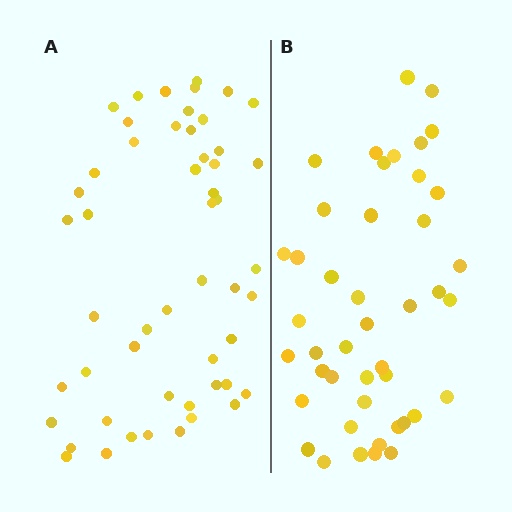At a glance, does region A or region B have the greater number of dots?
Region A (the left region) has more dots.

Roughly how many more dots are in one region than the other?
Region A has roughly 8 or so more dots than region B.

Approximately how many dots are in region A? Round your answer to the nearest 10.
About 50 dots. (The exact count is 52, which rounds to 50.)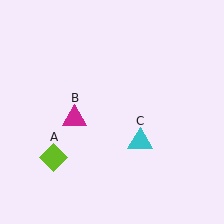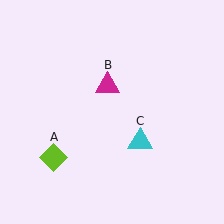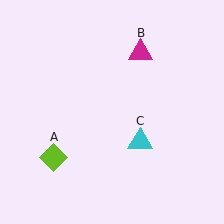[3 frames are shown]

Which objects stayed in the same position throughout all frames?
Lime diamond (object A) and cyan triangle (object C) remained stationary.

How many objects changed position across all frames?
1 object changed position: magenta triangle (object B).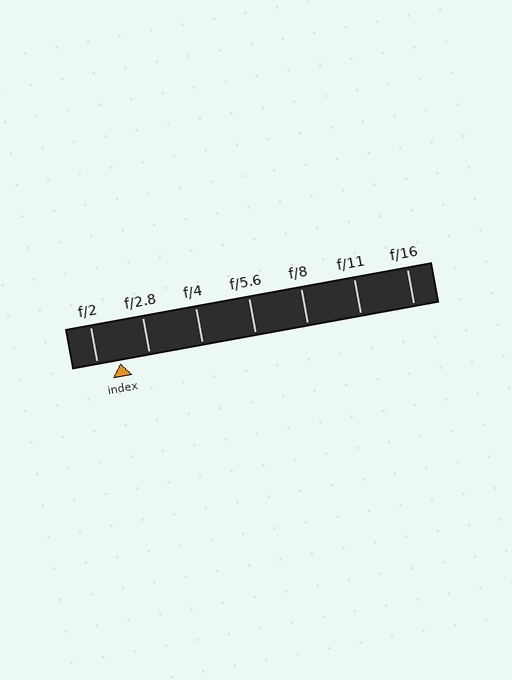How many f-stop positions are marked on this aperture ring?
There are 7 f-stop positions marked.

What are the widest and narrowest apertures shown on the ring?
The widest aperture shown is f/2 and the narrowest is f/16.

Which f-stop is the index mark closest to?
The index mark is closest to f/2.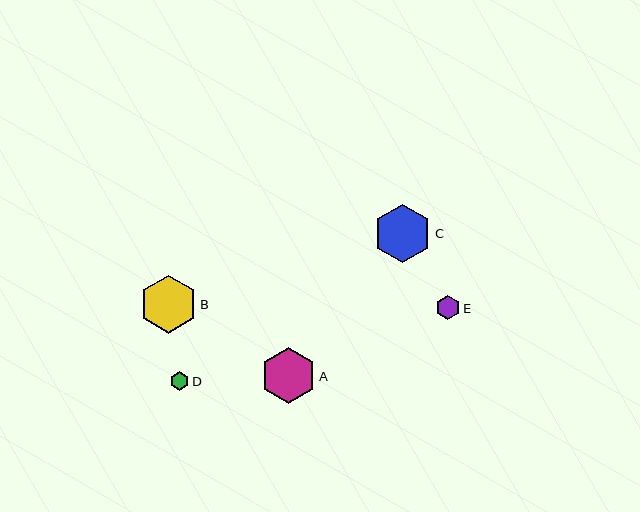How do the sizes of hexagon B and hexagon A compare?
Hexagon B and hexagon A are approximately the same size.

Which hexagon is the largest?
Hexagon C is the largest with a size of approximately 59 pixels.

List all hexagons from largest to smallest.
From largest to smallest: C, B, A, E, D.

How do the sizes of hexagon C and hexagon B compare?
Hexagon C and hexagon B are approximately the same size.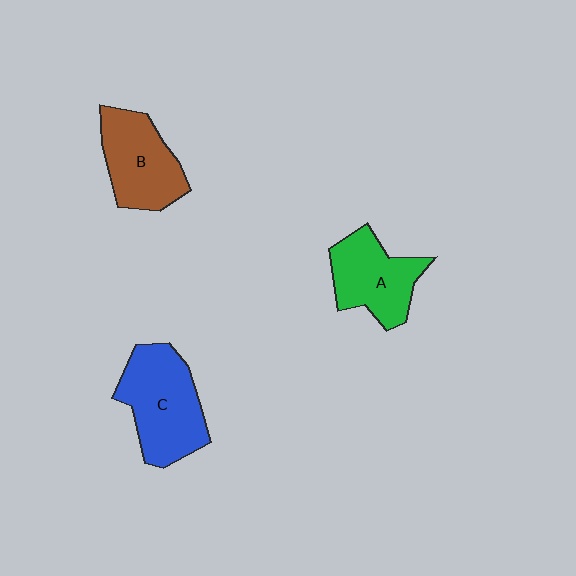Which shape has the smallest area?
Shape A (green).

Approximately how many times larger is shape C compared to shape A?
Approximately 1.3 times.